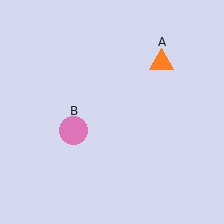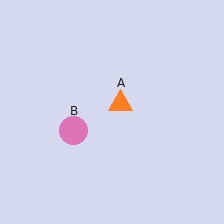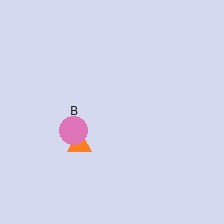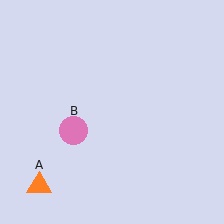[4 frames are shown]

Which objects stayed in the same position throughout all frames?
Pink circle (object B) remained stationary.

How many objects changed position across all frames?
1 object changed position: orange triangle (object A).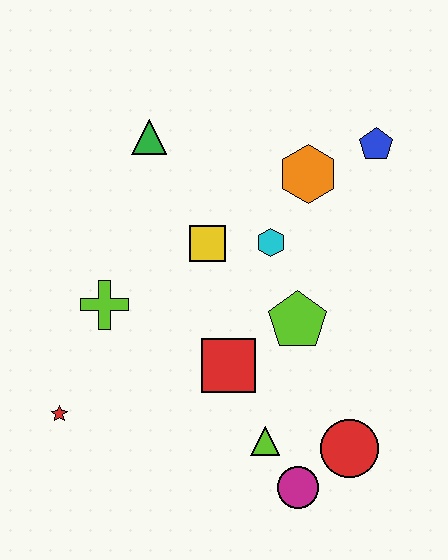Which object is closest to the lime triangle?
The magenta circle is closest to the lime triangle.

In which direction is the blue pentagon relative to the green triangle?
The blue pentagon is to the right of the green triangle.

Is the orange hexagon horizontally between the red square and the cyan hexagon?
No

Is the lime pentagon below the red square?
No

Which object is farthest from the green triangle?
The magenta circle is farthest from the green triangle.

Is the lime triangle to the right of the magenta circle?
No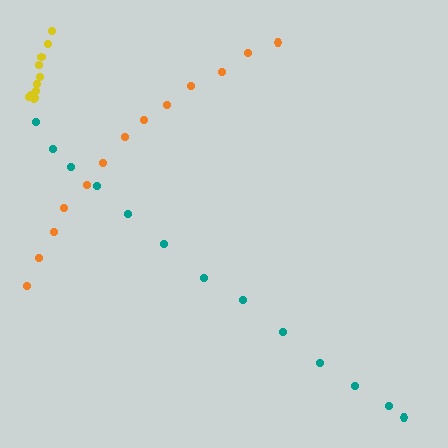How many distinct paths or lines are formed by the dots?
There are 3 distinct paths.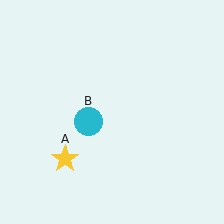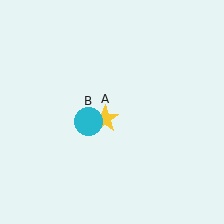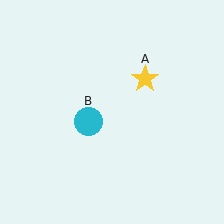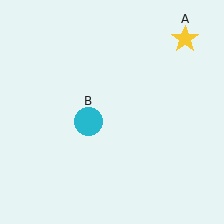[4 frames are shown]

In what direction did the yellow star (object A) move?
The yellow star (object A) moved up and to the right.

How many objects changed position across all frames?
1 object changed position: yellow star (object A).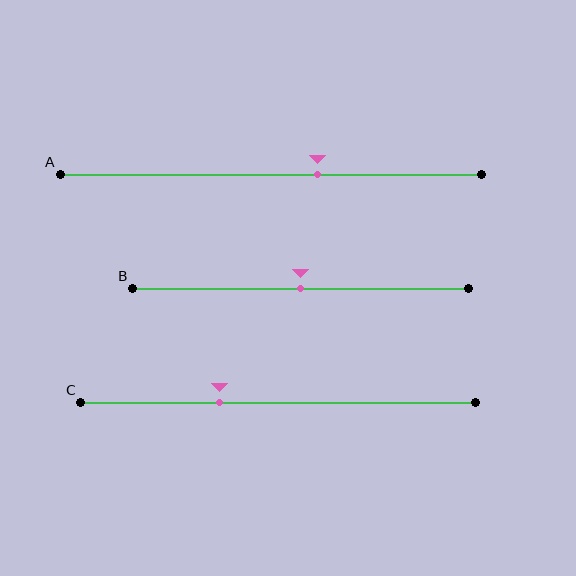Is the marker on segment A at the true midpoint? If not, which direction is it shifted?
No, the marker on segment A is shifted to the right by about 11% of the segment length.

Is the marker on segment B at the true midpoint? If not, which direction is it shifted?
Yes, the marker on segment B is at the true midpoint.